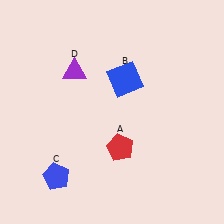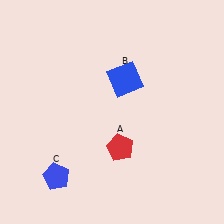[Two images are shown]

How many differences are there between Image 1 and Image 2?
There is 1 difference between the two images.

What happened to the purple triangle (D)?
The purple triangle (D) was removed in Image 2. It was in the top-left area of Image 1.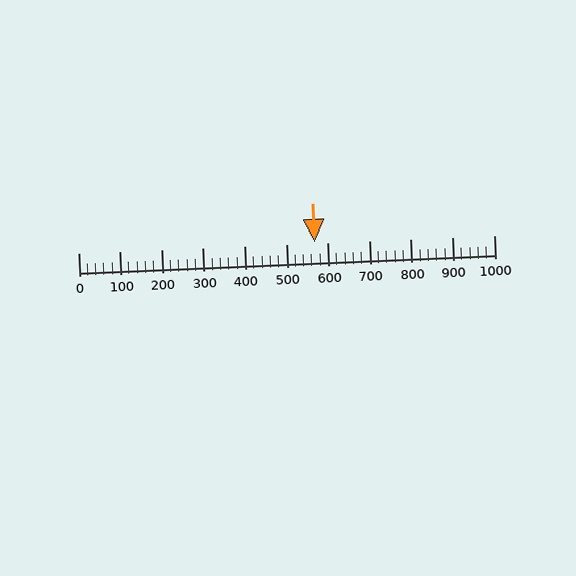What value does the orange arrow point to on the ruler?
The orange arrow points to approximately 568.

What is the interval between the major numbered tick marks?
The major tick marks are spaced 100 units apart.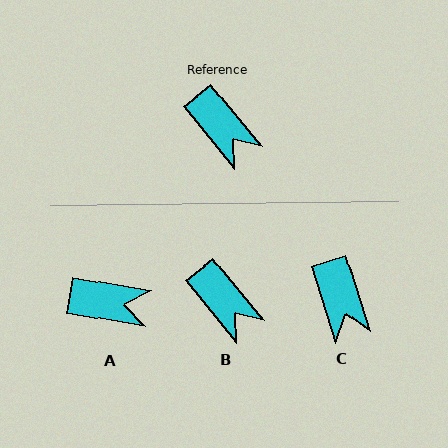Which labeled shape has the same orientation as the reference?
B.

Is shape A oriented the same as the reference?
No, it is off by about 41 degrees.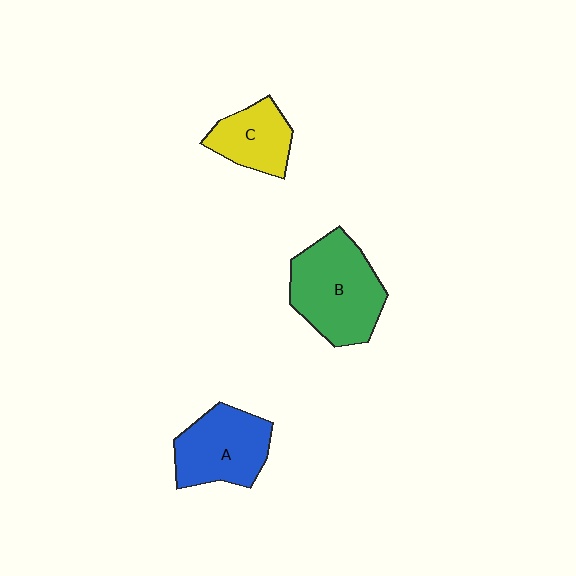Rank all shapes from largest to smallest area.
From largest to smallest: B (green), A (blue), C (yellow).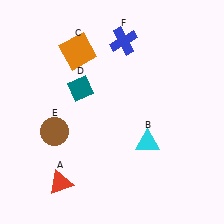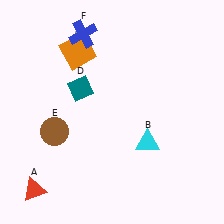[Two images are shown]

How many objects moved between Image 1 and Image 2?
2 objects moved between the two images.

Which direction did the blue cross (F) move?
The blue cross (F) moved left.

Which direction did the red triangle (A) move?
The red triangle (A) moved left.